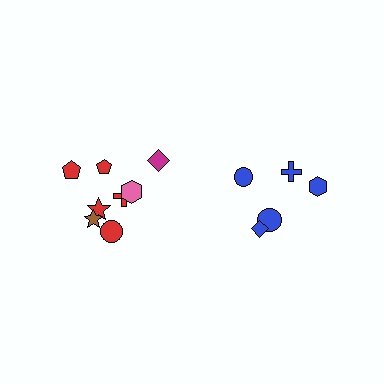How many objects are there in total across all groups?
There are 13 objects.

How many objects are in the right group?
There are 5 objects.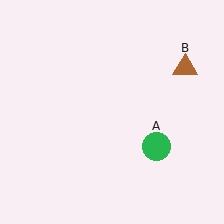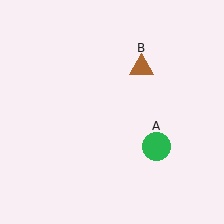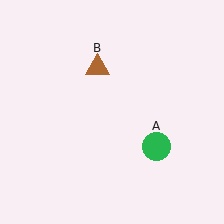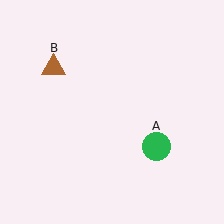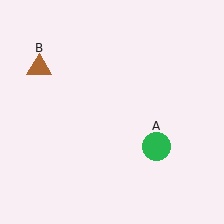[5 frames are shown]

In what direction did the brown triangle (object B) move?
The brown triangle (object B) moved left.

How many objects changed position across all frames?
1 object changed position: brown triangle (object B).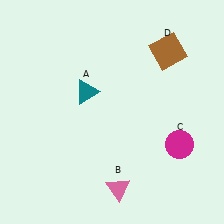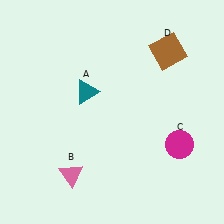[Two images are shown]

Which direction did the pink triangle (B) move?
The pink triangle (B) moved left.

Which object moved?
The pink triangle (B) moved left.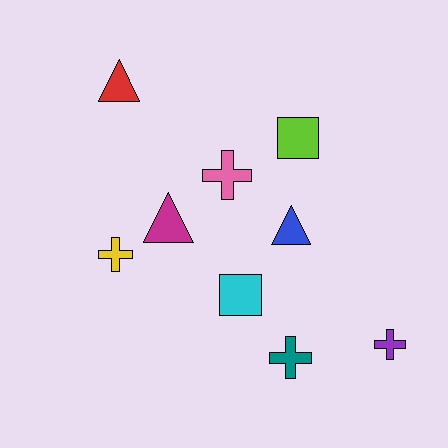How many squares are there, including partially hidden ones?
There are 2 squares.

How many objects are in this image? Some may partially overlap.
There are 9 objects.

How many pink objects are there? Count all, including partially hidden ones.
There is 1 pink object.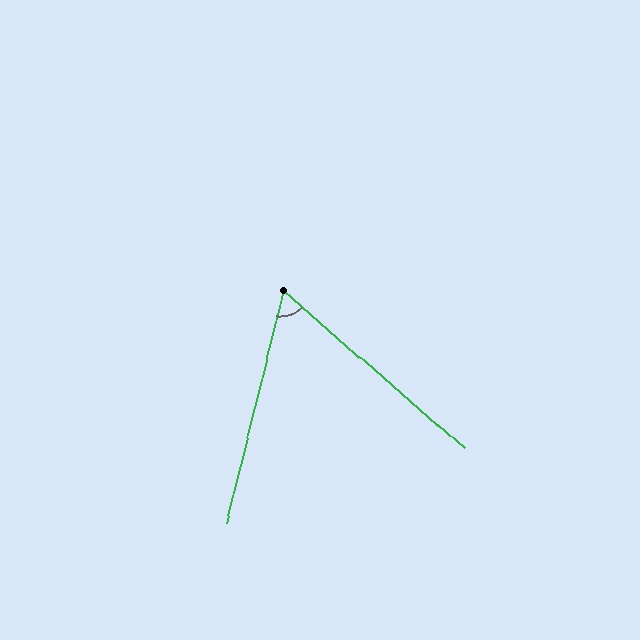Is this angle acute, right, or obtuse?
It is acute.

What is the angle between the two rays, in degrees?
Approximately 63 degrees.